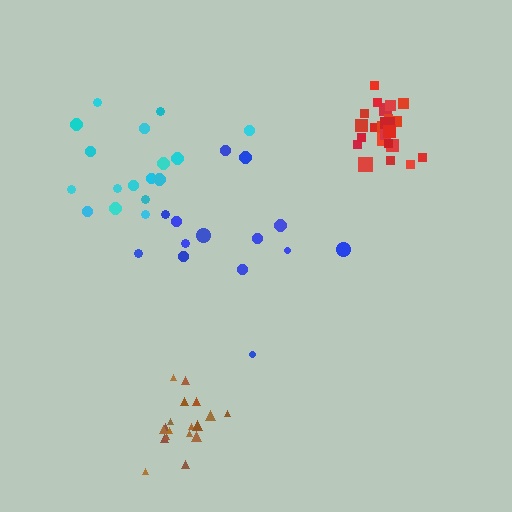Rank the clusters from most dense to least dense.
red, brown, cyan, blue.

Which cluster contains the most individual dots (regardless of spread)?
Red (24).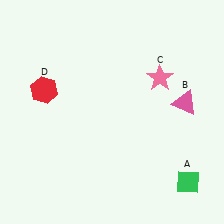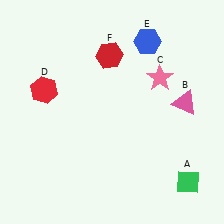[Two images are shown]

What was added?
A blue hexagon (E), a red hexagon (F) were added in Image 2.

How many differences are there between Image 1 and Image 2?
There are 2 differences between the two images.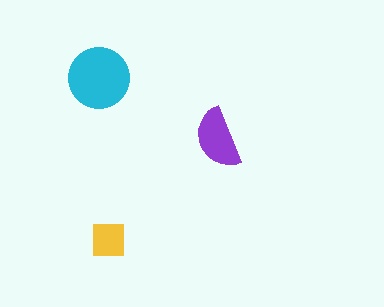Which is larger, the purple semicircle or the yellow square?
The purple semicircle.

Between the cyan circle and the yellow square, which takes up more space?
The cyan circle.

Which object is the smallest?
The yellow square.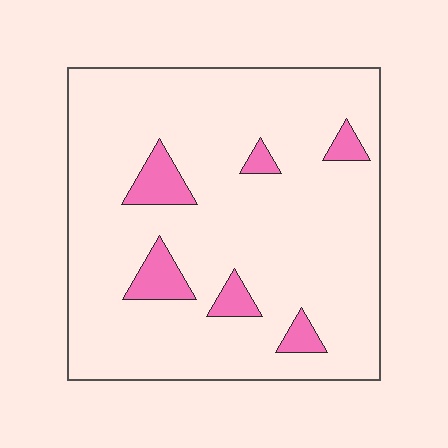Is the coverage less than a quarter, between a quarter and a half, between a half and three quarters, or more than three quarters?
Less than a quarter.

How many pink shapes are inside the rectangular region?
6.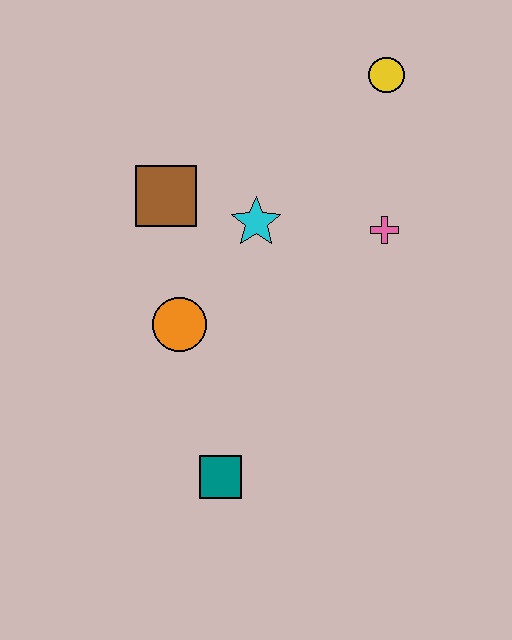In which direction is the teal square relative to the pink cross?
The teal square is below the pink cross.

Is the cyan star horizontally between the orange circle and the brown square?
No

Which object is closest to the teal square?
The orange circle is closest to the teal square.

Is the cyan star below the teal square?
No